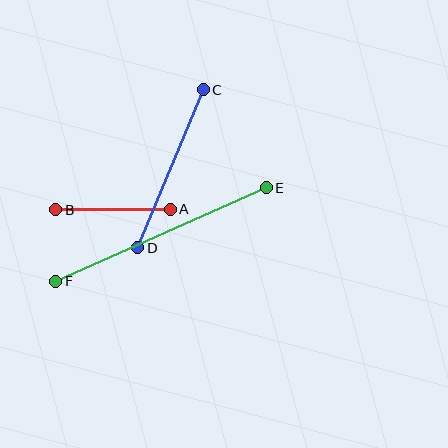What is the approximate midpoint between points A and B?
The midpoint is at approximately (113, 209) pixels.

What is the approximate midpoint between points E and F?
The midpoint is at approximately (161, 234) pixels.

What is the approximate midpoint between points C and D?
The midpoint is at approximately (170, 169) pixels.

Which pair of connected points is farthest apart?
Points E and F are farthest apart.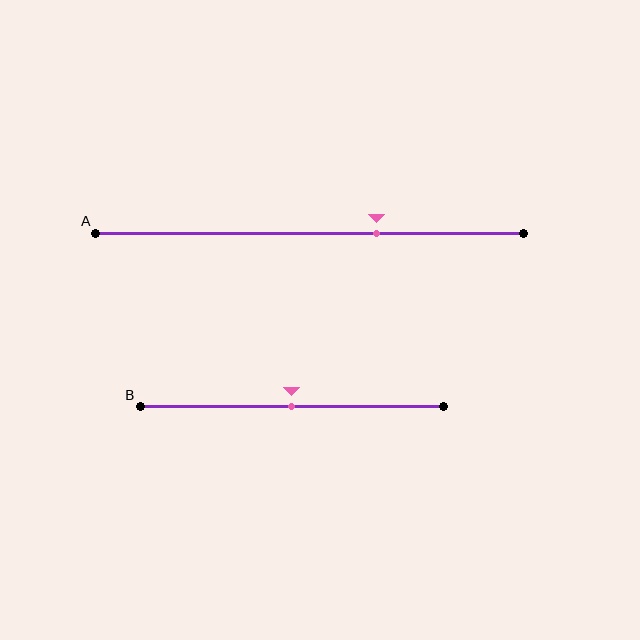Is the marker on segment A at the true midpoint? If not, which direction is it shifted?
No, the marker on segment A is shifted to the right by about 16% of the segment length.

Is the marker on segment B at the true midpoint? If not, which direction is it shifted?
Yes, the marker on segment B is at the true midpoint.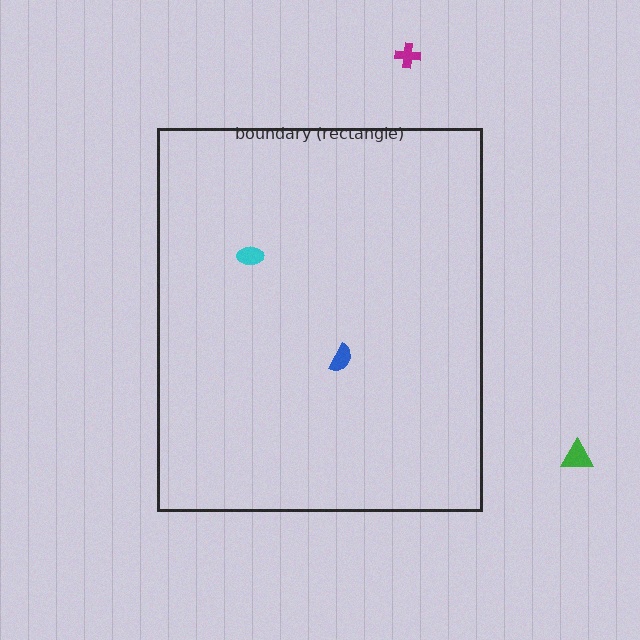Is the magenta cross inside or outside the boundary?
Outside.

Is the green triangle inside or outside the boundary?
Outside.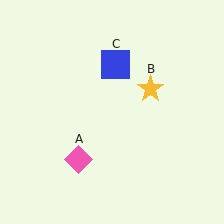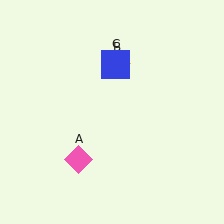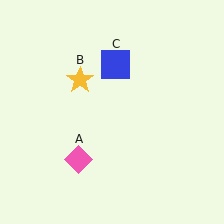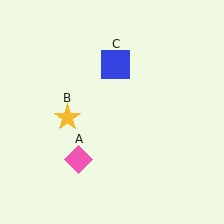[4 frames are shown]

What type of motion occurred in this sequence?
The yellow star (object B) rotated counterclockwise around the center of the scene.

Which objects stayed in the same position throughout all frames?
Pink diamond (object A) and blue square (object C) remained stationary.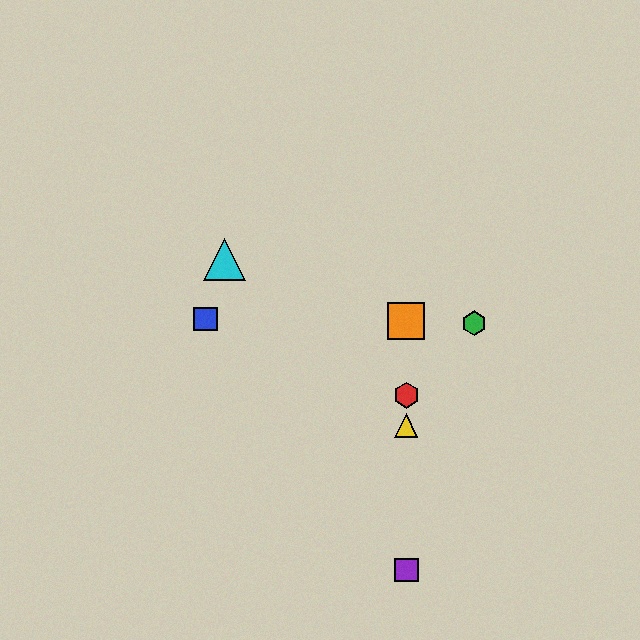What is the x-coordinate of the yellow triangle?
The yellow triangle is at x≈406.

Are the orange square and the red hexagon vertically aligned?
Yes, both are at x≈406.